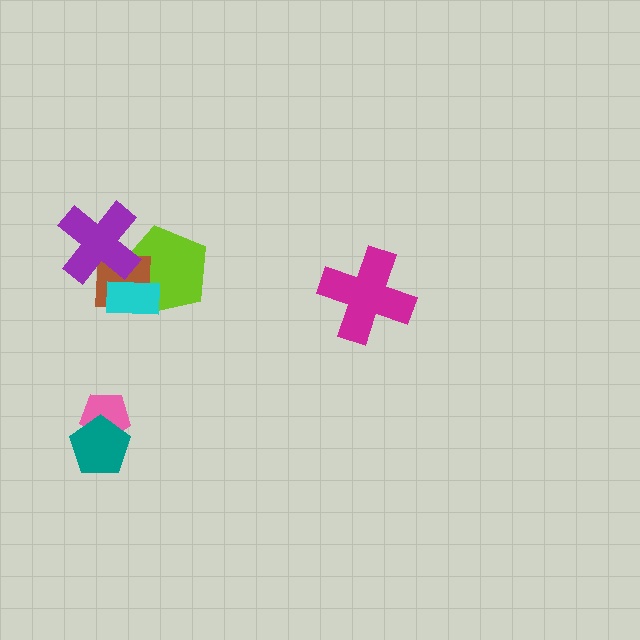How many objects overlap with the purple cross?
2 objects overlap with the purple cross.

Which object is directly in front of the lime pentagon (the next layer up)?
The brown square is directly in front of the lime pentagon.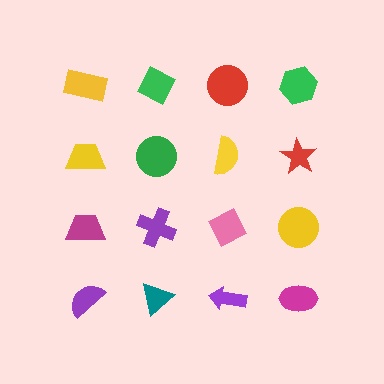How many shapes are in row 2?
4 shapes.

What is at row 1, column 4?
A green hexagon.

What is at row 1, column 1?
A yellow rectangle.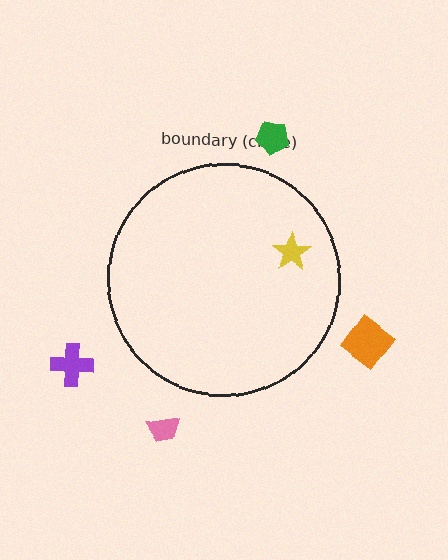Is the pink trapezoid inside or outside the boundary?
Outside.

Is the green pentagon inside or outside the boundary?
Outside.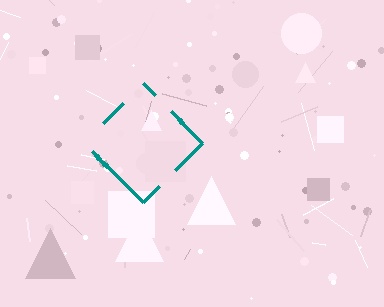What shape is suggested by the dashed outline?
The dashed outline suggests a diamond.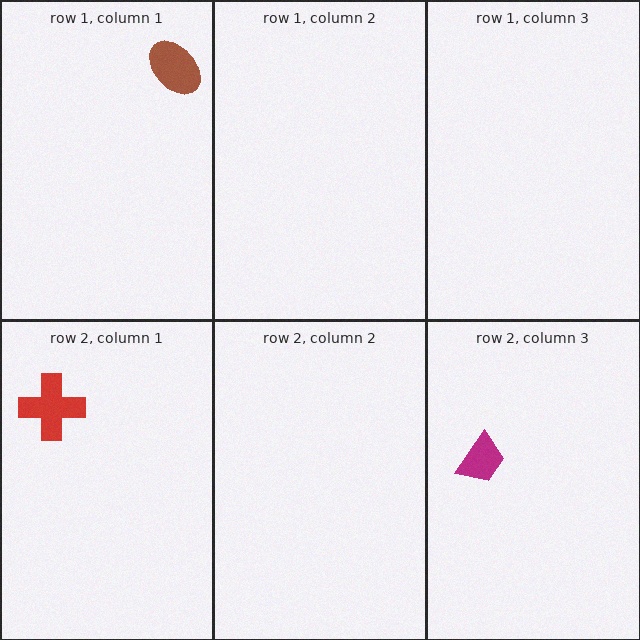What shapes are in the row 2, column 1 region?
The red cross.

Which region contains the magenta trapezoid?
The row 2, column 3 region.